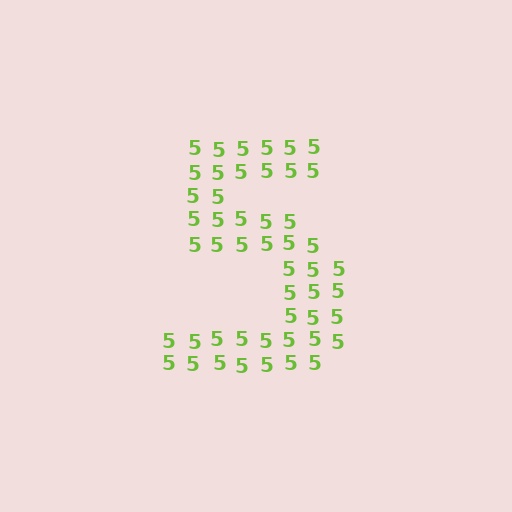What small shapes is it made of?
It is made of small digit 5's.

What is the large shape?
The large shape is the digit 5.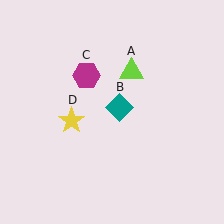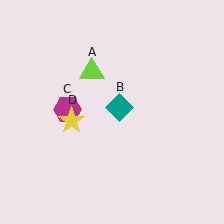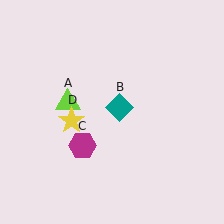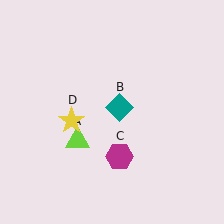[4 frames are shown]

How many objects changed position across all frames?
2 objects changed position: lime triangle (object A), magenta hexagon (object C).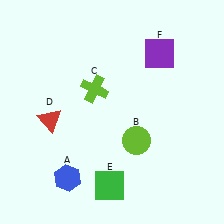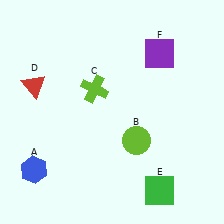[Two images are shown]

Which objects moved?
The objects that moved are: the blue hexagon (A), the red triangle (D), the green square (E).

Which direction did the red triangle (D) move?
The red triangle (D) moved up.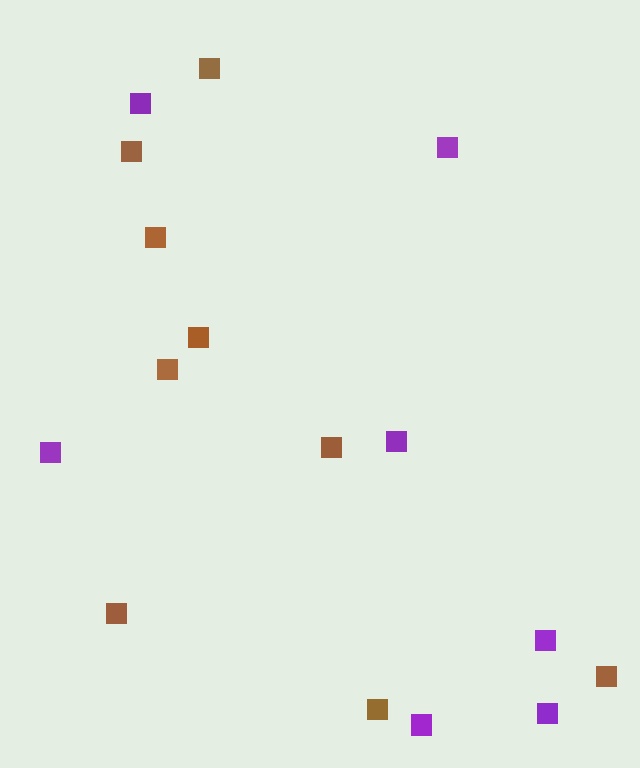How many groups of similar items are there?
There are 2 groups: one group of purple squares (7) and one group of brown squares (9).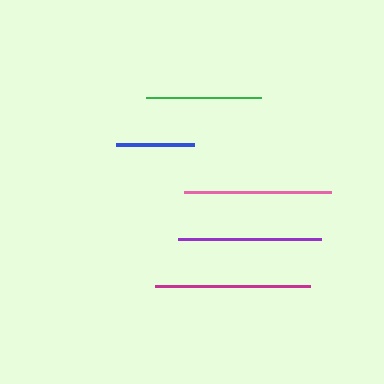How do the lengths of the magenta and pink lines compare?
The magenta and pink lines are approximately the same length.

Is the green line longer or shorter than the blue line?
The green line is longer than the blue line.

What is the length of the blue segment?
The blue segment is approximately 78 pixels long.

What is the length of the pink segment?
The pink segment is approximately 147 pixels long.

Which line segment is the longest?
The magenta line is the longest at approximately 154 pixels.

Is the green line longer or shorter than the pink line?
The pink line is longer than the green line.